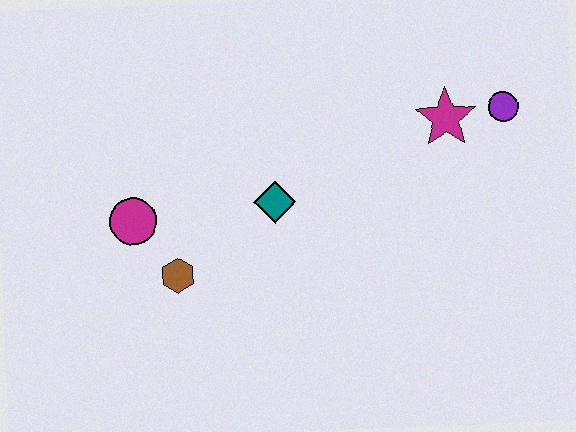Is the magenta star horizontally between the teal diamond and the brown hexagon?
No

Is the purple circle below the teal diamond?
No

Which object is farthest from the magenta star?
The magenta circle is farthest from the magenta star.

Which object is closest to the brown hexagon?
The magenta circle is closest to the brown hexagon.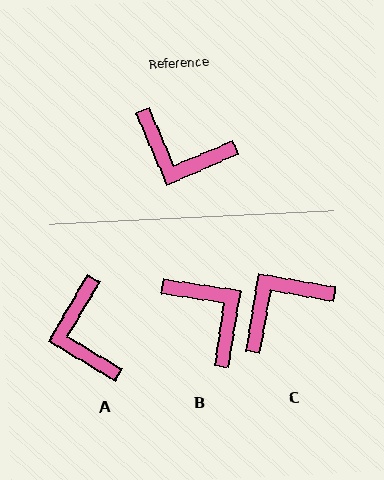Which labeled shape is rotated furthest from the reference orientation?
B, about 148 degrees away.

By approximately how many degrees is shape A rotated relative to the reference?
Approximately 54 degrees clockwise.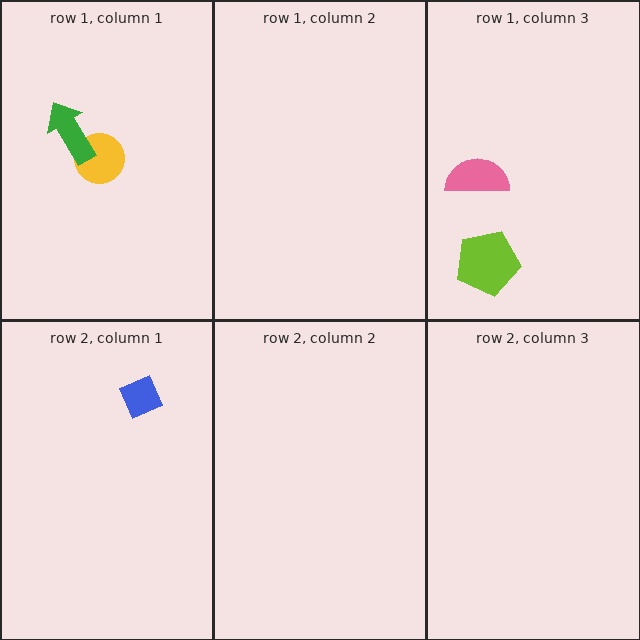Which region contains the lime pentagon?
The row 1, column 3 region.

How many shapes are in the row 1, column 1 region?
2.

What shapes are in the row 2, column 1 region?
The blue diamond.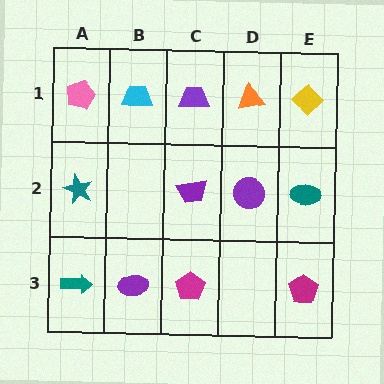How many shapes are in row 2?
4 shapes.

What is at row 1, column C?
A purple trapezoid.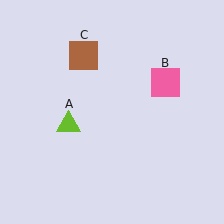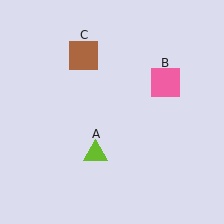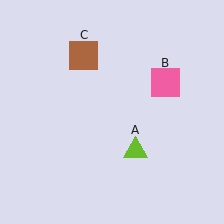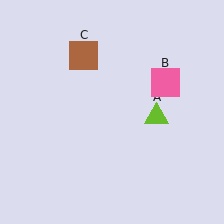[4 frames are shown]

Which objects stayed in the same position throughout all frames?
Pink square (object B) and brown square (object C) remained stationary.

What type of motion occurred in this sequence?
The lime triangle (object A) rotated counterclockwise around the center of the scene.